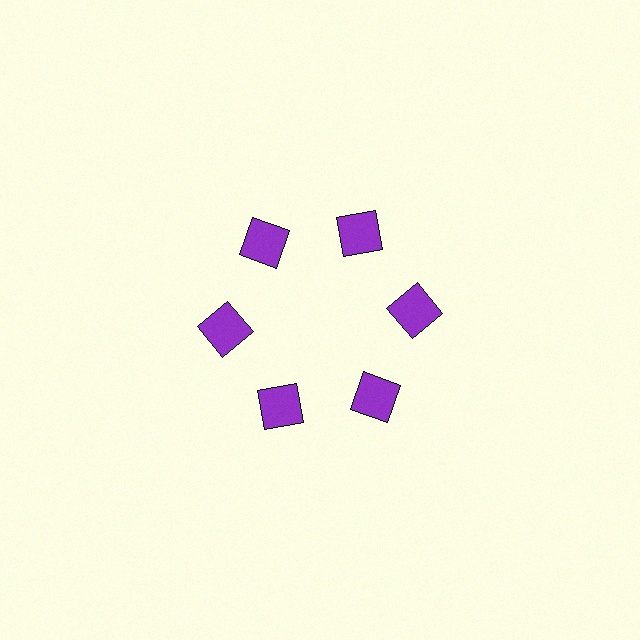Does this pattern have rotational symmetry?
Yes, this pattern has 6-fold rotational symmetry. It looks the same after rotating 60 degrees around the center.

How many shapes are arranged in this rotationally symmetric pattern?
There are 6 shapes, arranged in 6 groups of 1.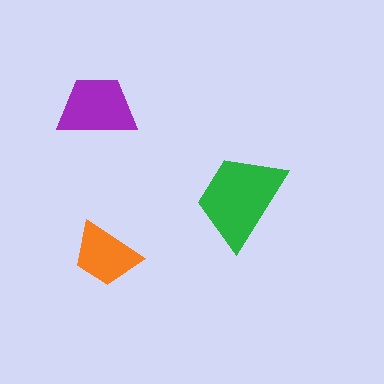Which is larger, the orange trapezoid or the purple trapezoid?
The purple one.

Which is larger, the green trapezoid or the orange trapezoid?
The green one.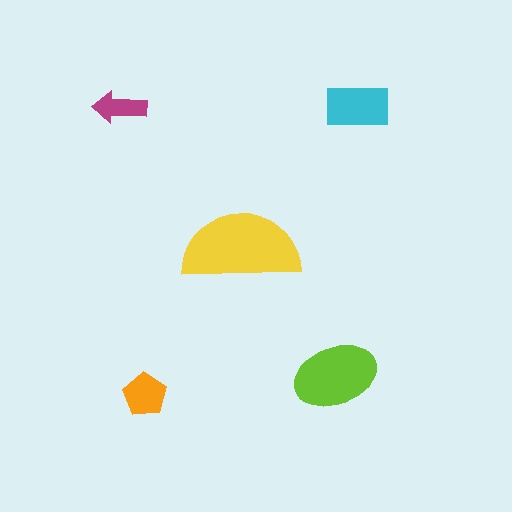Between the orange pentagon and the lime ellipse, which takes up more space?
The lime ellipse.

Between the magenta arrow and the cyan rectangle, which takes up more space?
The cyan rectangle.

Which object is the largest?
The yellow semicircle.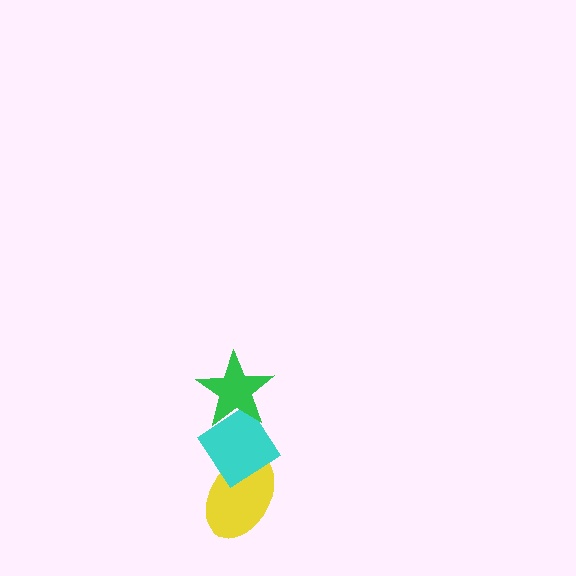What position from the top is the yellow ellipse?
The yellow ellipse is 3rd from the top.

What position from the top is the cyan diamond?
The cyan diamond is 2nd from the top.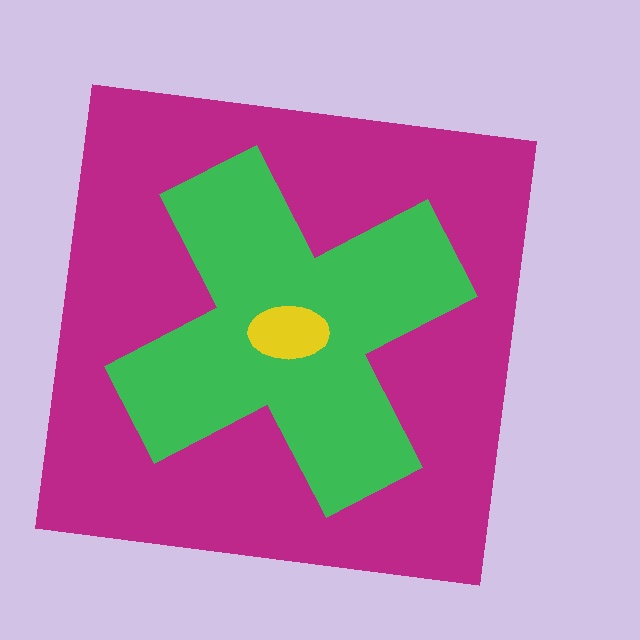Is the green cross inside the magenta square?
Yes.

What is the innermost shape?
The yellow ellipse.